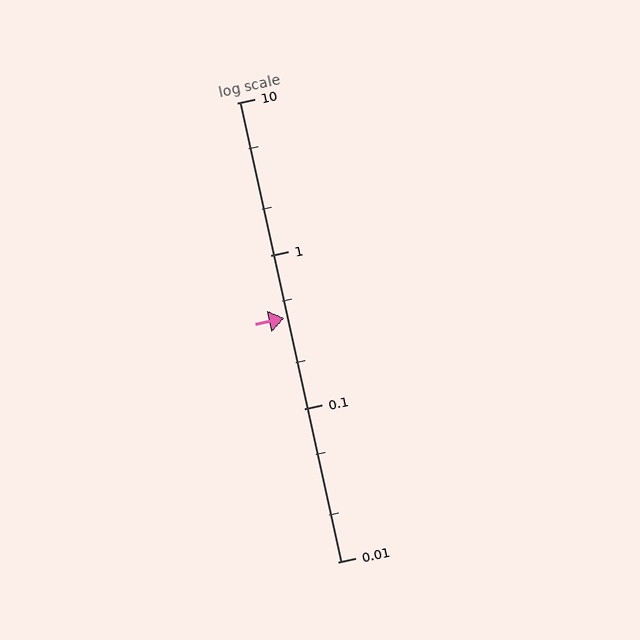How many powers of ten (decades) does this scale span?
The scale spans 3 decades, from 0.01 to 10.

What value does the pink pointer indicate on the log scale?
The pointer indicates approximately 0.39.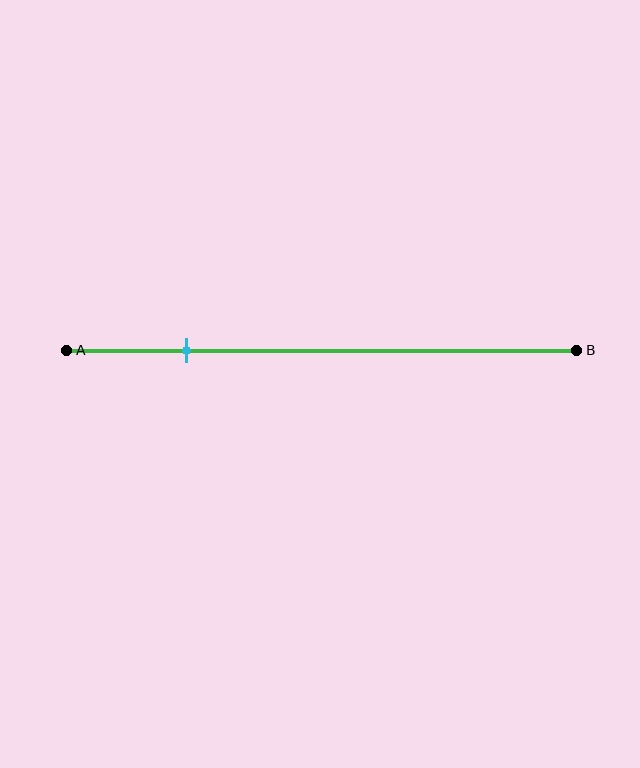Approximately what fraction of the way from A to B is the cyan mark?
The cyan mark is approximately 25% of the way from A to B.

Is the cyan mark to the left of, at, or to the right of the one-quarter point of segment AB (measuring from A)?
The cyan mark is approximately at the one-quarter point of segment AB.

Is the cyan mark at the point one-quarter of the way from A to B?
Yes, the mark is approximately at the one-quarter point.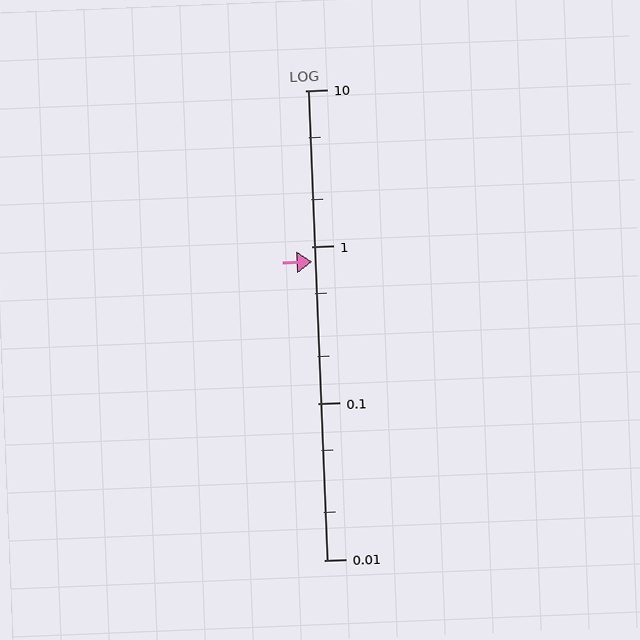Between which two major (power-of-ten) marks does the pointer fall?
The pointer is between 0.1 and 1.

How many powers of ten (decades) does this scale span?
The scale spans 3 decades, from 0.01 to 10.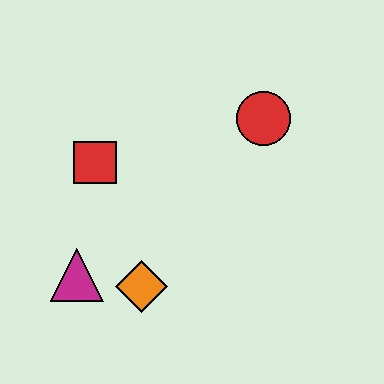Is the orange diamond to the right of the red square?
Yes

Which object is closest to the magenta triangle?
The orange diamond is closest to the magenta triangle.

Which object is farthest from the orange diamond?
The red circle is farthest from the orange diamond.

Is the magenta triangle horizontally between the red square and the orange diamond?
No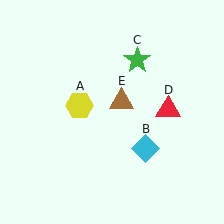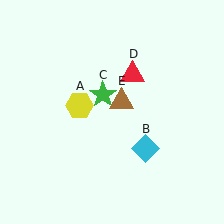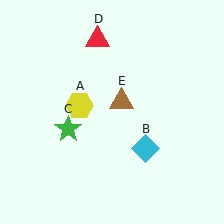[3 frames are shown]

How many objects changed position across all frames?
2 objects changed position: green star (object C), red triangle (object D).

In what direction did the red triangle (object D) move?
The red triangle (object D) moved up and to the left.